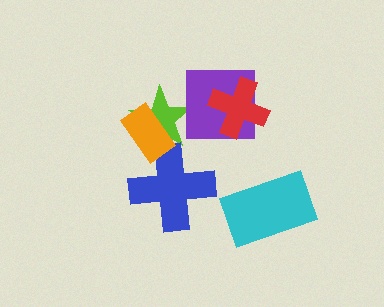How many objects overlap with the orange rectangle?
2 objects overlap with the orange rectangle.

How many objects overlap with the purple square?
2 objects overlap with the purple square.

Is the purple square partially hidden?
Yes, it is partially covered by another shape.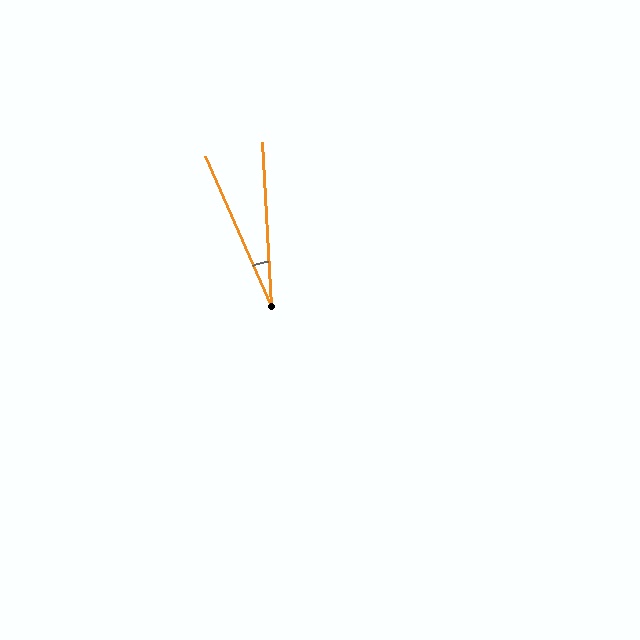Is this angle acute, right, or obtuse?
It is acute.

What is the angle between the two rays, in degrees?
Approximately 21 degrees.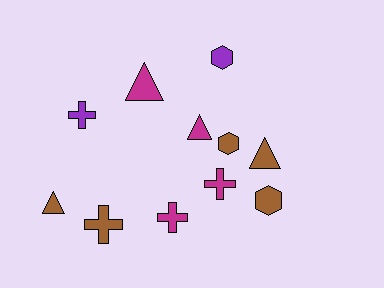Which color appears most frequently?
Brown, with 5 objects.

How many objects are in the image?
There are 11 objects.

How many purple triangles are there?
There are no purple triangles.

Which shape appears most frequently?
Cross, with 4 objects.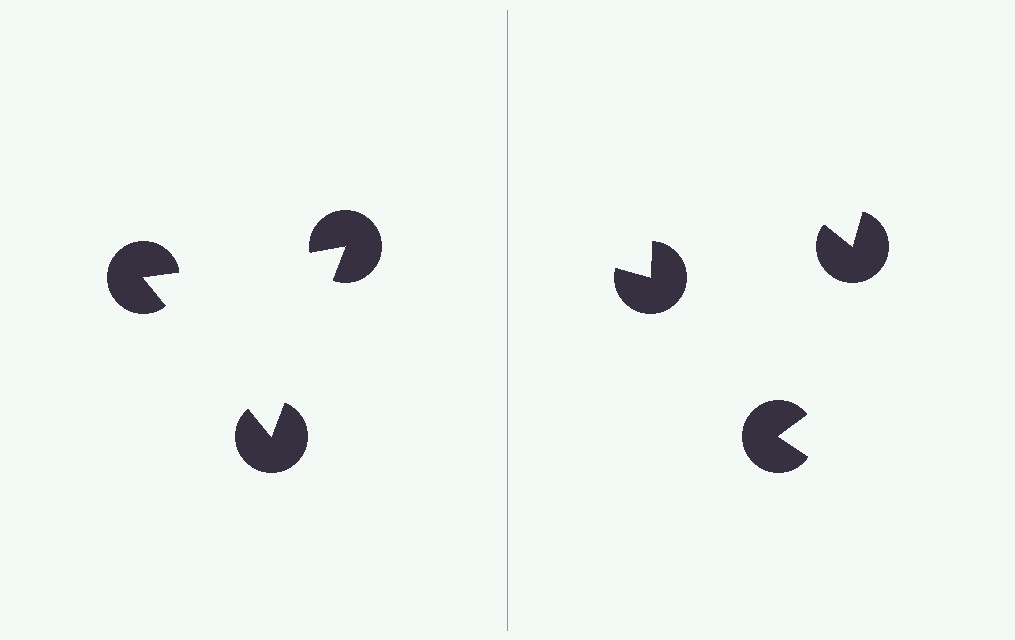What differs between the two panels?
The pac-man discs are positioned identically on both sides; only the wedge orientations differ. On the left they align to a triangle; on the right they are misaligned.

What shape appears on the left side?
An illusory triangle.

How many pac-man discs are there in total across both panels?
6 — 3 on each side.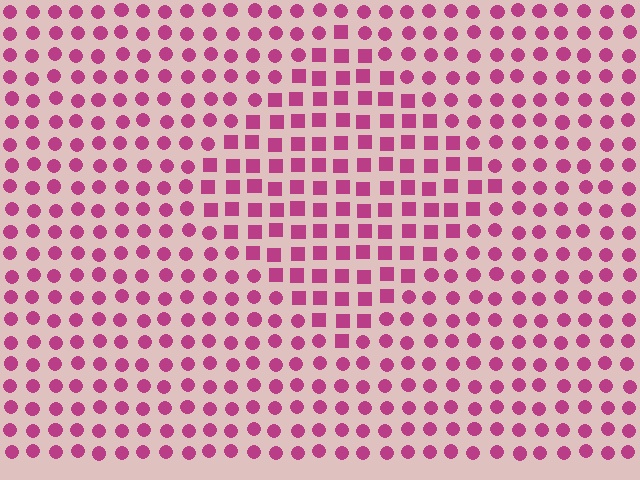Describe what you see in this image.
The image is filled with small magenta elements arranged in a uniform grid. A diamond-shaped region contains squares, while the surrounding area contains circles. The boundary is defined purely by the change in element shape.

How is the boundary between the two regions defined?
The boundary is defined by a change in element shape: squares inside vs. circles outside. All elements share the same color and spacing.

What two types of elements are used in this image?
The image uses squares inside the diamond region and circles outside it.